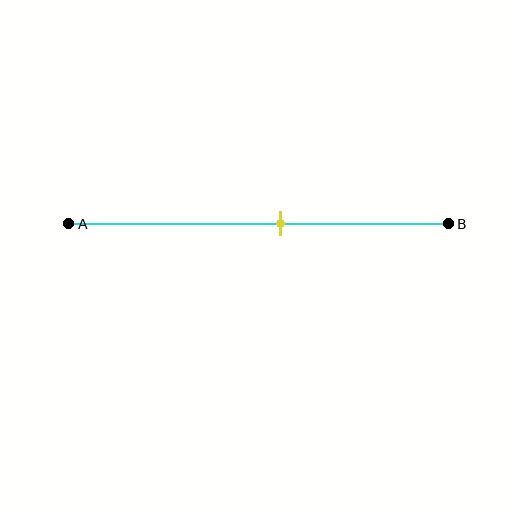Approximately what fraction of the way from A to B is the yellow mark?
The yellow mark is approximately 55% of the way from A to B.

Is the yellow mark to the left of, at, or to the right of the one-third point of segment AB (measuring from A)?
The yellow mark is to the right of the one-third point of segment AB.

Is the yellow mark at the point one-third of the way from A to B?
No, the mark is at about 55% from A, not at the 33% one-third point.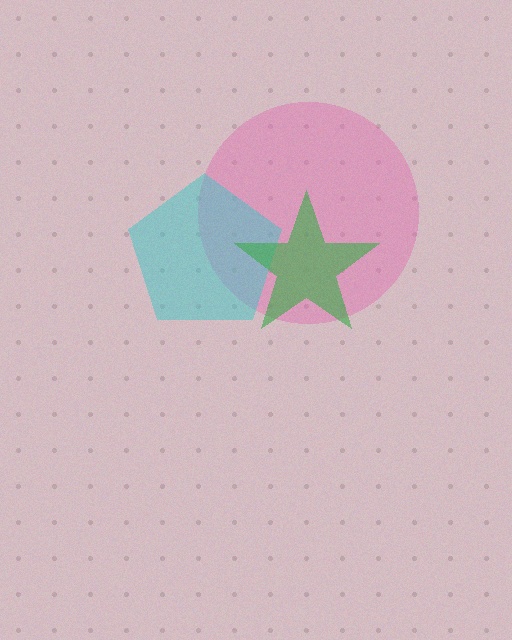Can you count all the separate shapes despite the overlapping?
Yes, there are 3 separate shapes.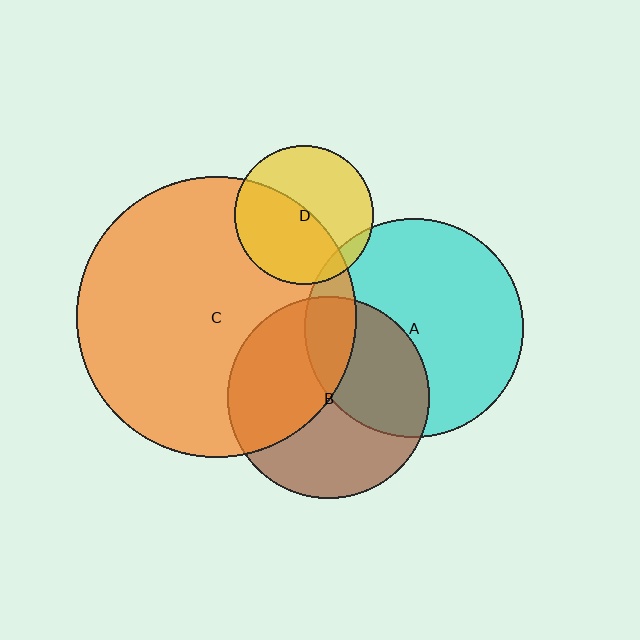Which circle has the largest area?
Circle C (orange).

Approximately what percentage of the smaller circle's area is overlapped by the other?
Approximately 45%.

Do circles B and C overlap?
Yes.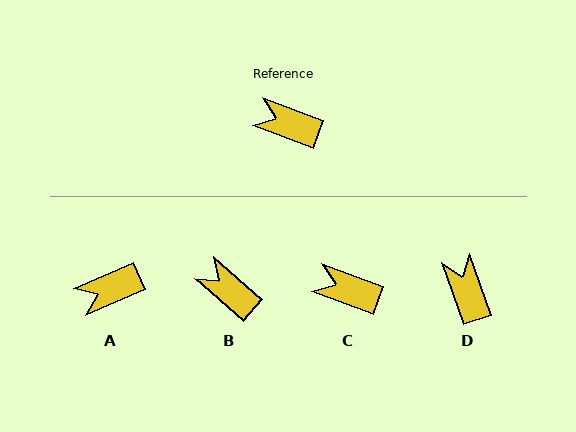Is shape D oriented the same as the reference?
No, it is off by about 51 degrees.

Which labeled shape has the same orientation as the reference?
C.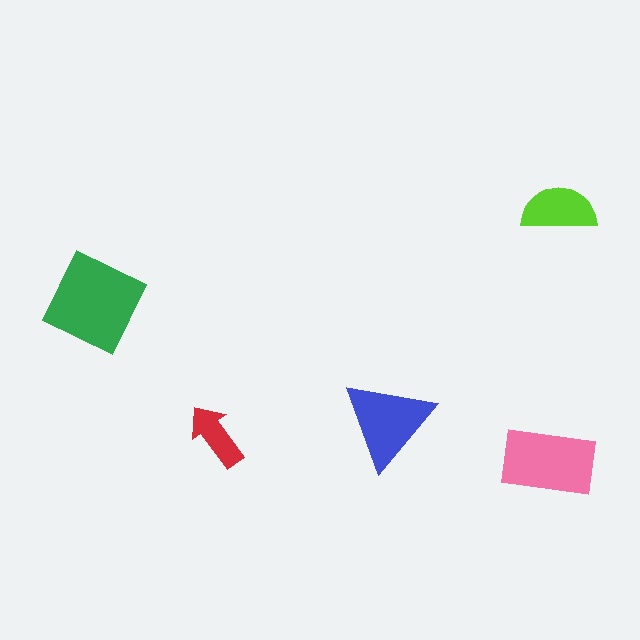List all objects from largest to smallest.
The green square, the pink rectangle, the blue triangle, the lime semicircle, the red arrow.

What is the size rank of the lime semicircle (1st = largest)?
4th.